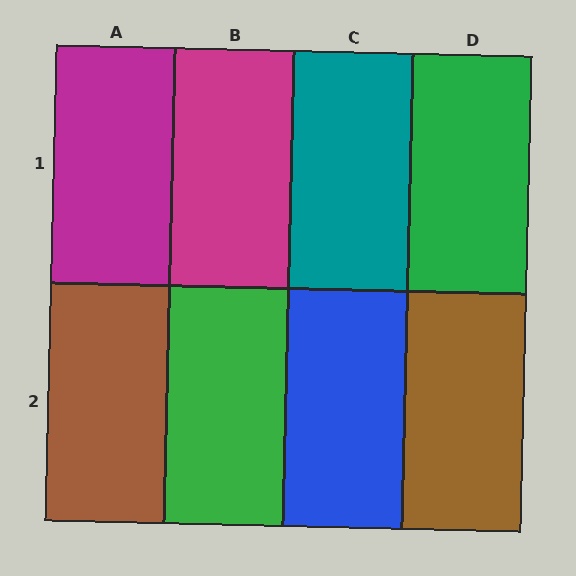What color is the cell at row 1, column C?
Teal.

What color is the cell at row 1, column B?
Magenta.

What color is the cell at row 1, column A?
Magenta.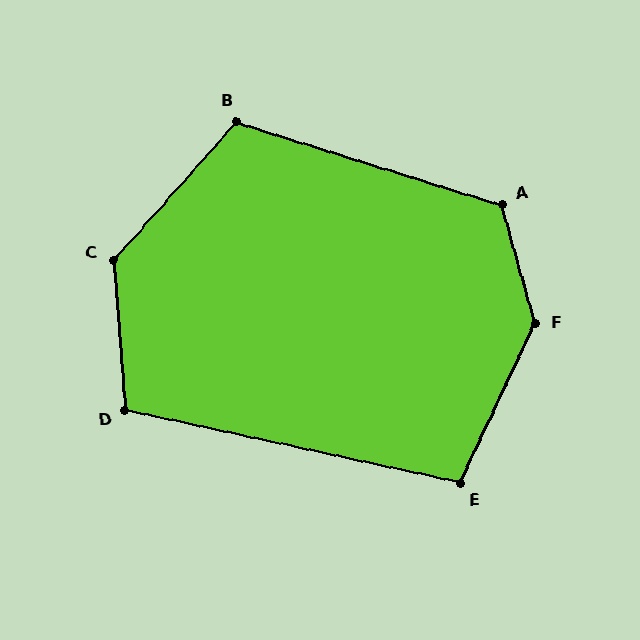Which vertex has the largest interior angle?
F, at approximately 139 degrees.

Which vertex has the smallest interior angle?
E, at approximately 103 degrees.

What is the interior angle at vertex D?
Approximately 107 degrees (obtuse).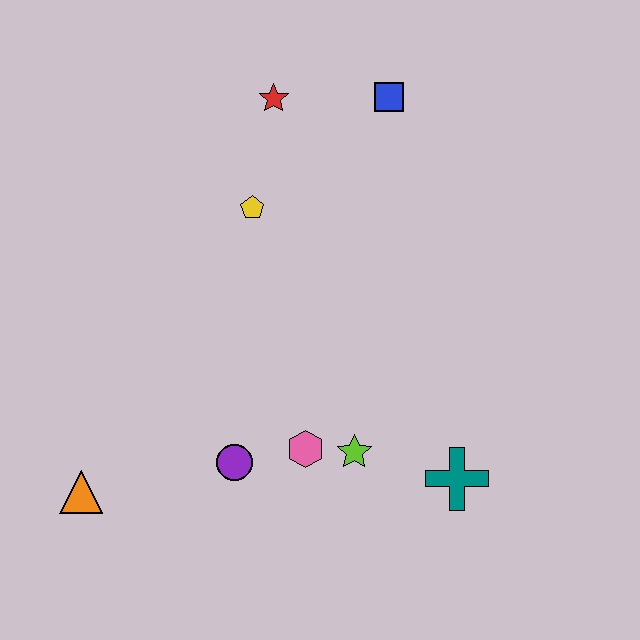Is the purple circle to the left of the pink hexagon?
Yes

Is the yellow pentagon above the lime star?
Yes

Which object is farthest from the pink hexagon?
The blue square is farthest from the pink hexagon.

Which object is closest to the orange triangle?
The purple circle is closest to the orange triangle.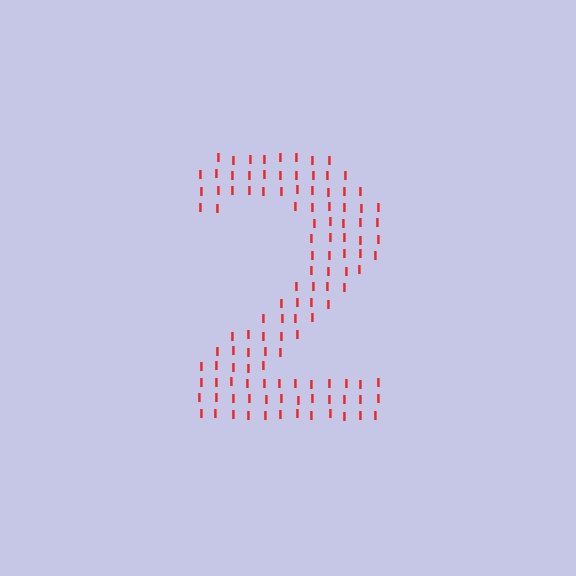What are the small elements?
The small elements are letter I's.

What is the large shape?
The large shape is the digit 2.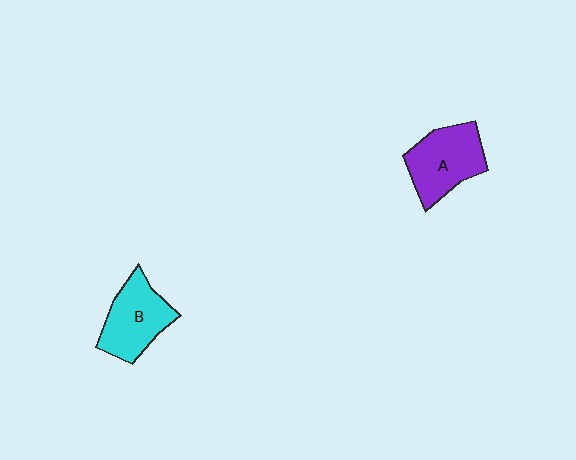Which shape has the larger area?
Shape A (purple).